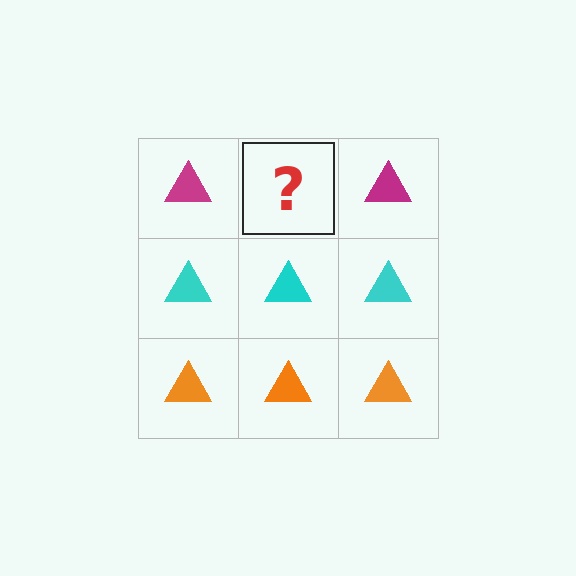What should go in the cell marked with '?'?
The missing cell should contain a magenta triangle.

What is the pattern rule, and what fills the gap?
The rule is that each row has a consistent color. The gap should be filled with a magenta triangle.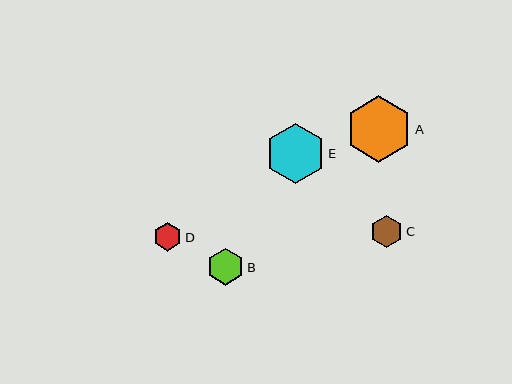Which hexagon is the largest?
Hexagon A is the largest with a size of approximately 66 pixels.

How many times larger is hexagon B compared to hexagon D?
Hexagon B is approximately 1.3 times the size of hexagon D.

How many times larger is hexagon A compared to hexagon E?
Hexagon A is approximately 1.1 times the size of hexagon E.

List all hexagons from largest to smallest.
From largest to smallest: A, E, B, C, D.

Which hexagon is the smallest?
Hexagon D is the smallest with a size of approximately 28 pixels.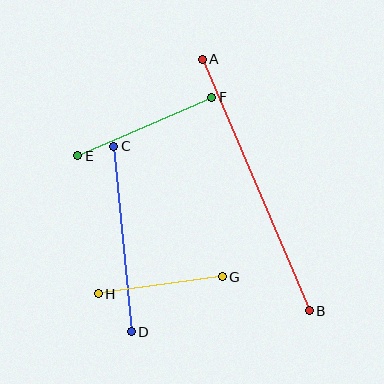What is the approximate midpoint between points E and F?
The midpoint is at approximately (145, 126) pixels.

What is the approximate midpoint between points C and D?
The midpoint is at approximately (123, 239) pixels.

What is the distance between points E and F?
The distance is approximately 146 pixels.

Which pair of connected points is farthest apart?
Points A and B are farthest apart.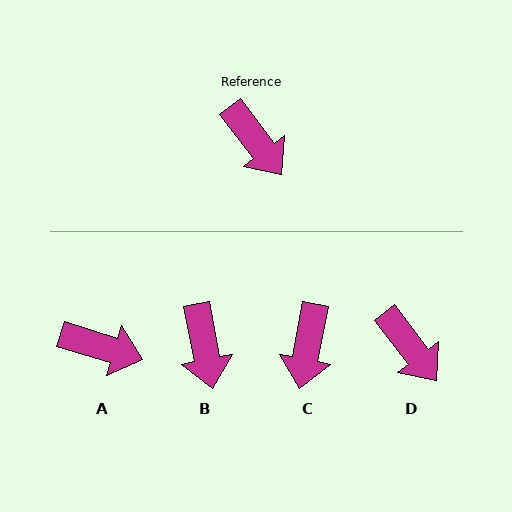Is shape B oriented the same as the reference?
No, it is off by about 27 degrees.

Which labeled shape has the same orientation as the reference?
D.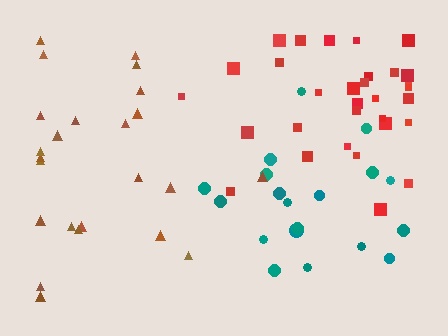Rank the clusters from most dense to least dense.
red, teal, brown.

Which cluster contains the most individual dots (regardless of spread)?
Red (32).